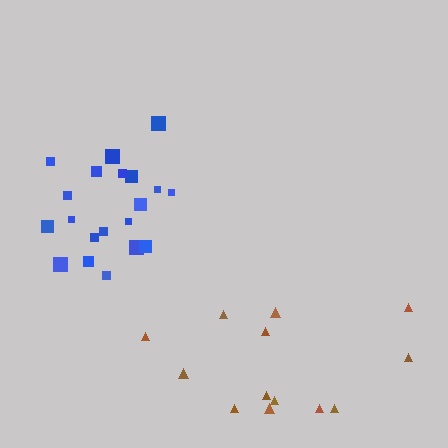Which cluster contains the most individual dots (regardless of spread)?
Blue (20).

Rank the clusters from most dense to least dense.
blue, brown.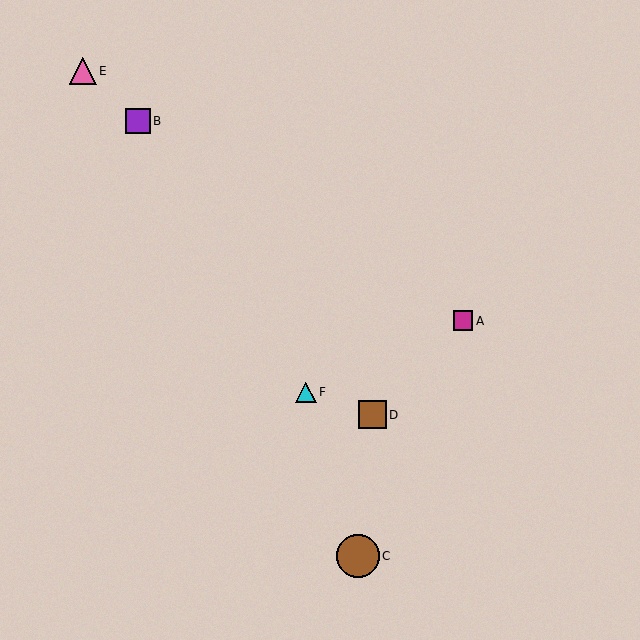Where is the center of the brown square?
The center of the brown square is at (373, 415).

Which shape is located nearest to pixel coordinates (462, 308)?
The magenta square (labeled A) at (463, 321) is nearest to that location.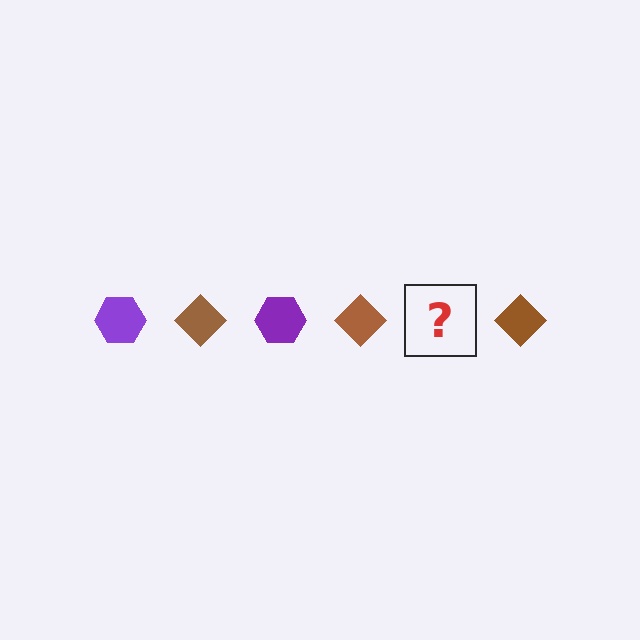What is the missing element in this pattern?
The missing element is a purple hexagon.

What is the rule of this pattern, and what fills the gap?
The rule is that the pattern alternates between purple hexagon and brown diamond. The gap should be filled with a purple hexagon.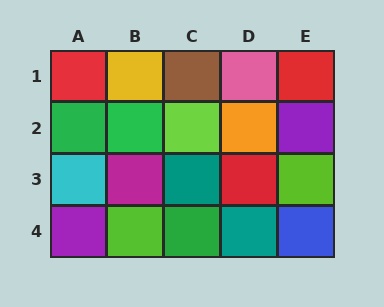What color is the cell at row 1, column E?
Red.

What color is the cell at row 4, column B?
Lime.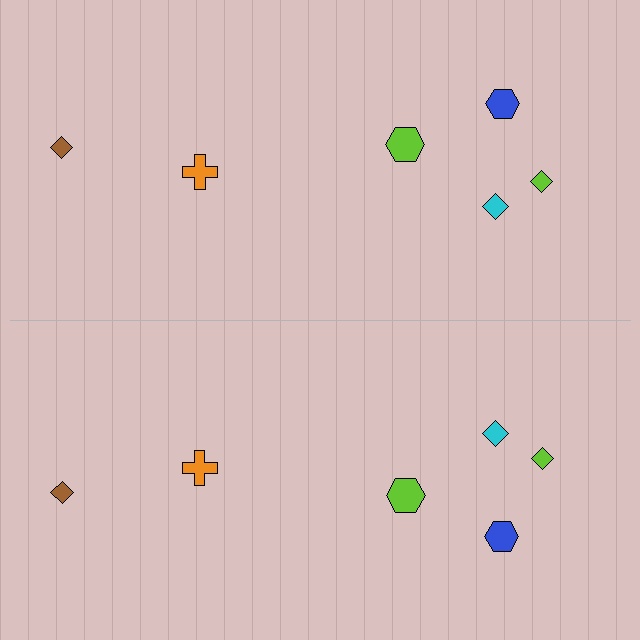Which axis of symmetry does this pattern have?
The pattern has a horizontal axis of symmetry running through the center of the image.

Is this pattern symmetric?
Yes, this pattern has bilateral (reflection) symmetry.